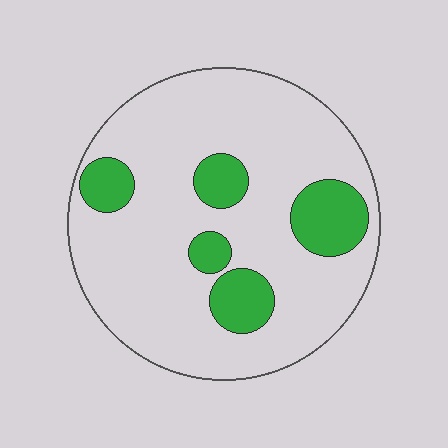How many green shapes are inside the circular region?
5.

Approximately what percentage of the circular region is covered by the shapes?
Approximately 20%.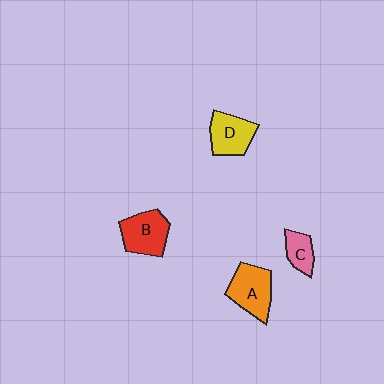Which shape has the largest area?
Shape A (orange).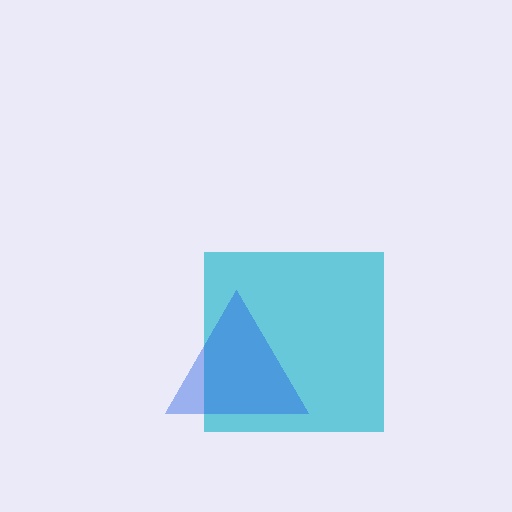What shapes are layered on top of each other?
The layered shapes are: a cyan square, a blue triangle.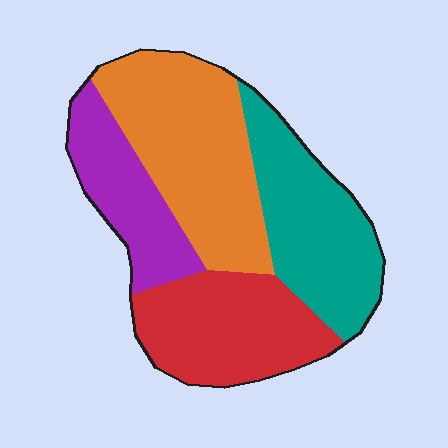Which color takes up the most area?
Orange, at roughly 35%.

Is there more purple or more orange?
Orange.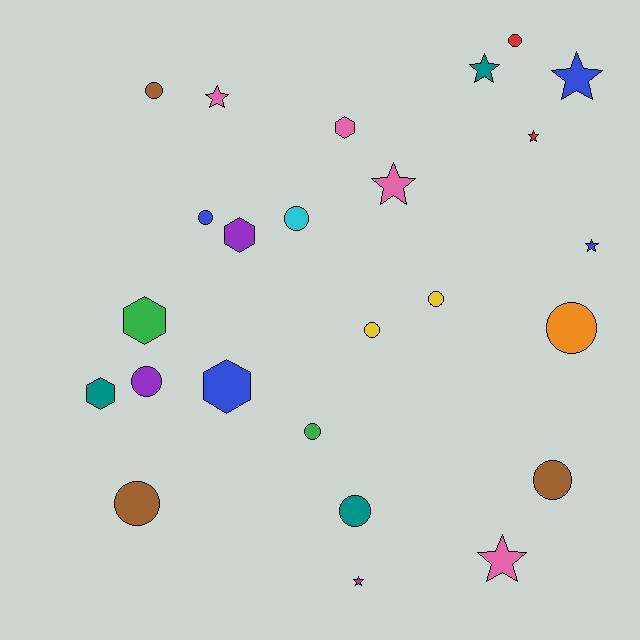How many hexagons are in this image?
There are 5 hexagons.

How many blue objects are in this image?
There are 4 blue objects.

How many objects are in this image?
There are 25 objects.